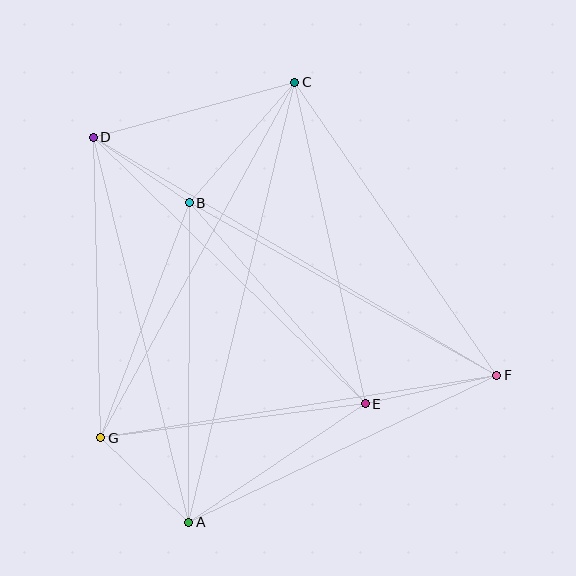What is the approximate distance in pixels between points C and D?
The distance between C and D is approximately 209 pixels.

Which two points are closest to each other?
Points B and D are closest to each other.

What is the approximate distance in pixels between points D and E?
The distance between D and E is approximately 381 pixels.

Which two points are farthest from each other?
Points D and F are farthest from each other.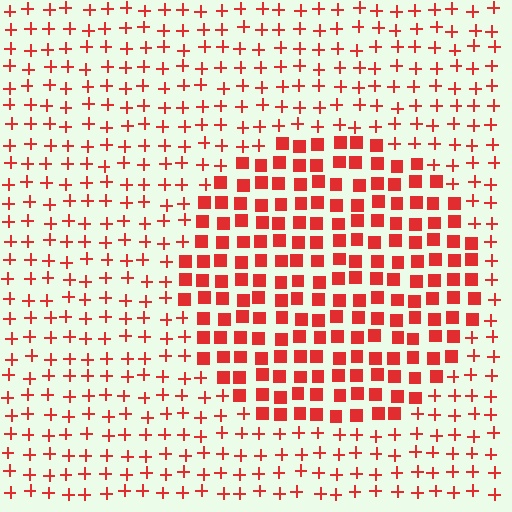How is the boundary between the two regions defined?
The boundary is defined by a change in element shape: squares inside vs. plus signs outside. All elements share the same color and spacing.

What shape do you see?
I see a circle.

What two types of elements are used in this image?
The image uses squares inside the circle region and plus signs outside it.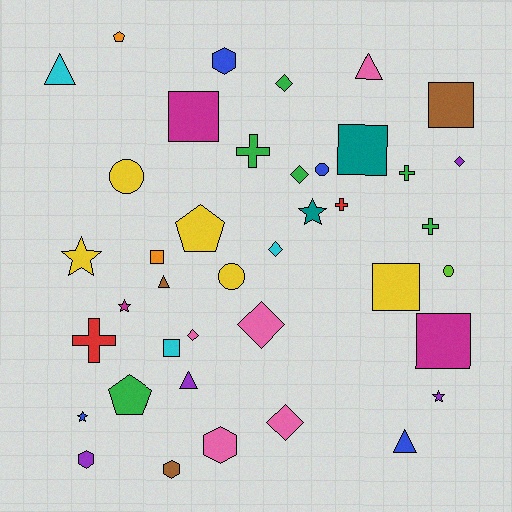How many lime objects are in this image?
There is 1 lime object.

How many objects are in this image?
There are 40 objects.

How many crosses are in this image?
There are 5 crosses.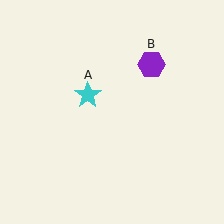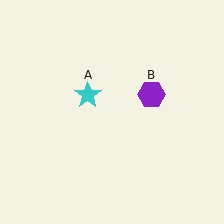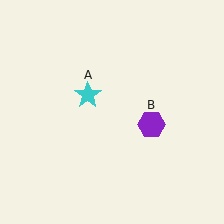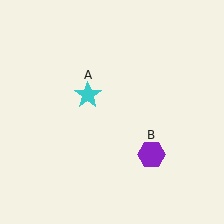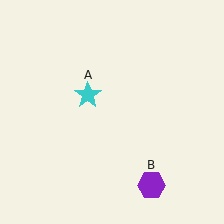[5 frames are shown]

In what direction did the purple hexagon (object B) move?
The purple hexagon (object B) moved down.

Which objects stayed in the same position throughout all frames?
Cyan star (object A) remained stationary.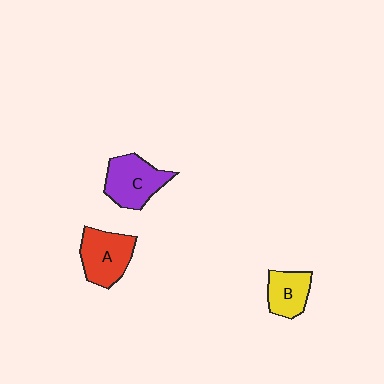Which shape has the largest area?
Shape C (purple).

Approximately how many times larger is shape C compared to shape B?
Approximately 1.4 times.